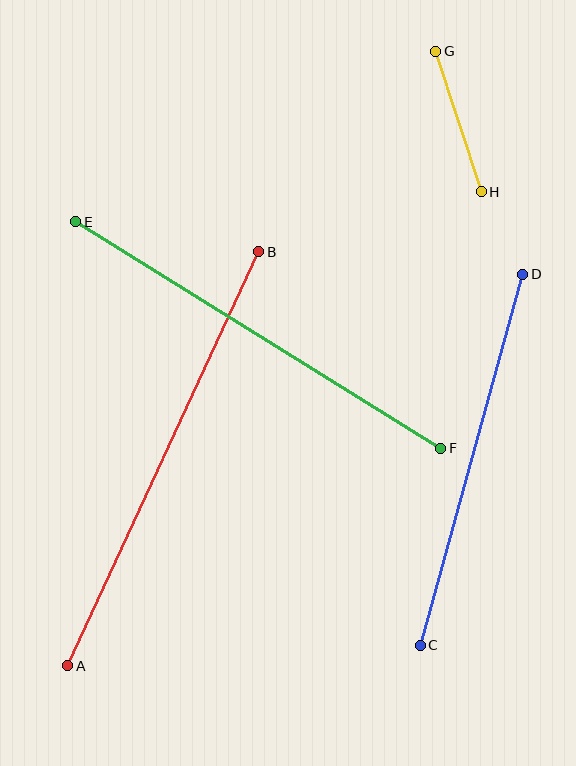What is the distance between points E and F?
The distance is approximately 429 pixels.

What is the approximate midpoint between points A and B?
The midpoint is at approximately (163, 459) pixels.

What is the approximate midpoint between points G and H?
The midpoint is at approximately (459, 122) pixels.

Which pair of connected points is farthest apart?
Points A and B are farthest apart.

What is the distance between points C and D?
The distance is approximately 384 pixels.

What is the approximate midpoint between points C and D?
The midpoint is at approximately (472, 460) pixels.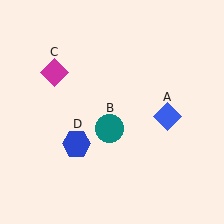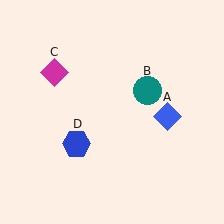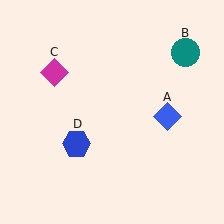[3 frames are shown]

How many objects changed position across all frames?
1 object changed position: teal circle (object B).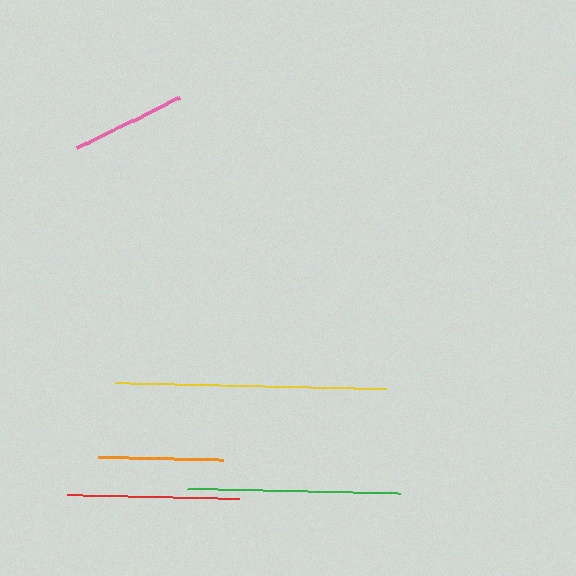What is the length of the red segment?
The red segment is approximately 172 pixels long.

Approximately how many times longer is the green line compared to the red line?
The green line is approximately 1.2 times the length of the red line.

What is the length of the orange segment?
The orange segment is approximately 126 pixels long.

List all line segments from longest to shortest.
From longest to shortest: yellow, green, red, orange, pink.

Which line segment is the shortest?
The pink line is the shortest at approximately 115 pixels.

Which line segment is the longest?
The yellow line is the longest at approximately 272 pixels.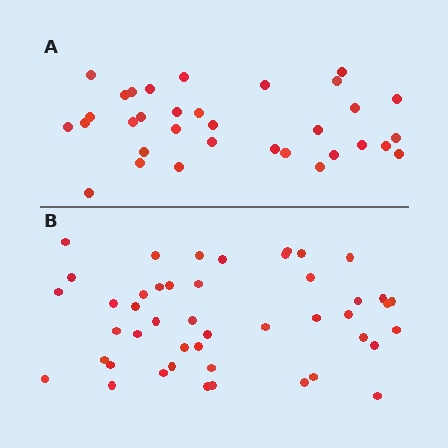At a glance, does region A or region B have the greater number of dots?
Region B (the bottom region) has more dots.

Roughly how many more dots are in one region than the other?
Region B has approximately 15 more dots than region A.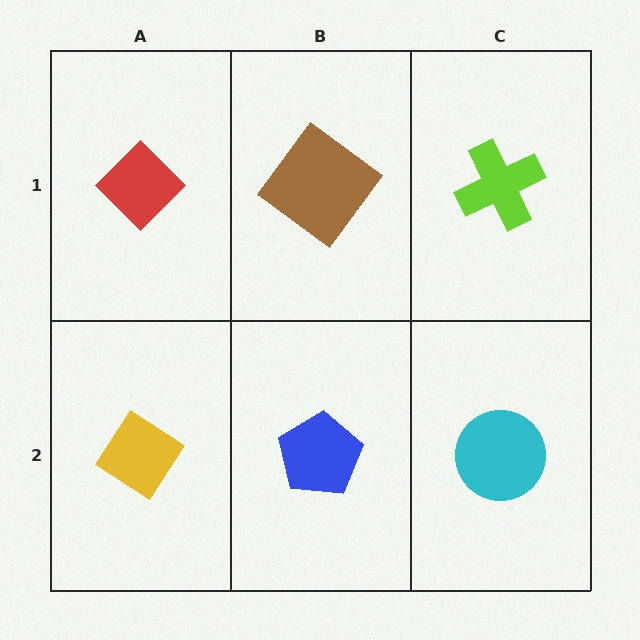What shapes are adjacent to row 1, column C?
A cyan circle (row 2, column C), a brown diamond (row 1, column B).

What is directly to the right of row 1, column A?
A brown diamond.